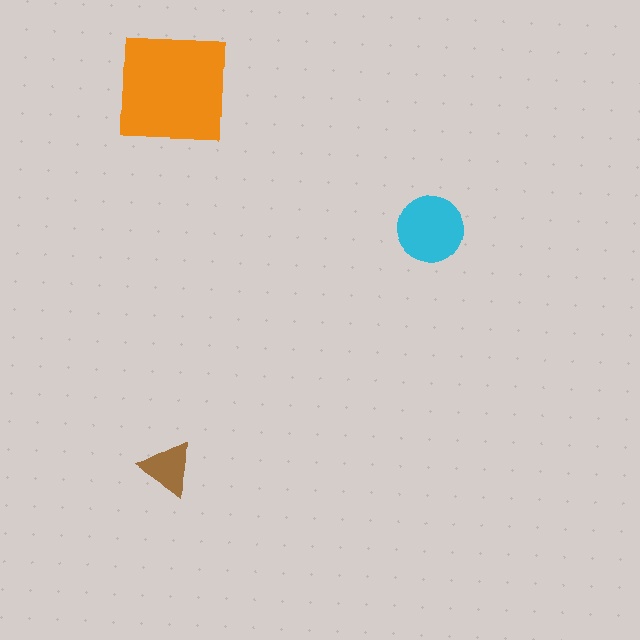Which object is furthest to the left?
The orange square is leftmost.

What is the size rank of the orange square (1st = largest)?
1st.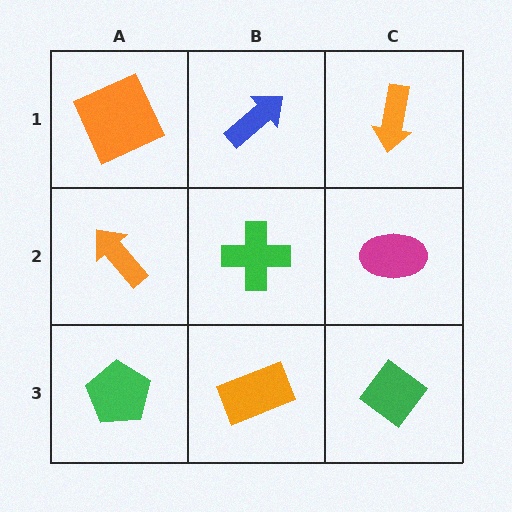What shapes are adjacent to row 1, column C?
A magenta ellipse (row 2, column C), a blue arrow (row 1, column B).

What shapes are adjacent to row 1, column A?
An orange arrow (row 2, column A), a blue arrow (row 1, column B).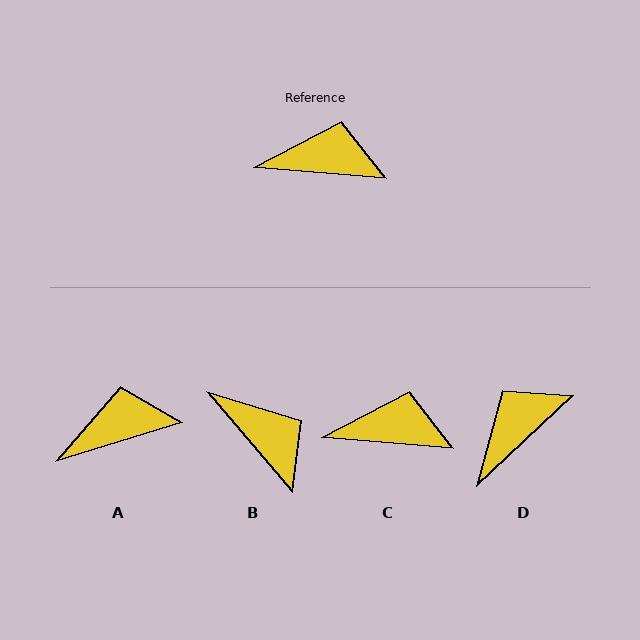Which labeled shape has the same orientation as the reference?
C.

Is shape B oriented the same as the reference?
No, it is off by about 45 degrees.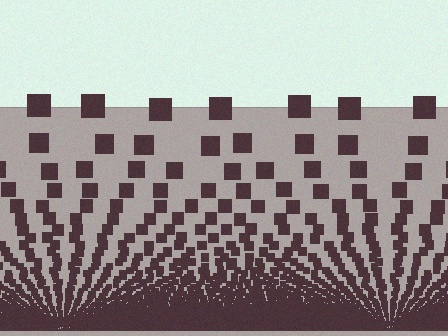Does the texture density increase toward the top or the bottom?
Density increases toward the bottom.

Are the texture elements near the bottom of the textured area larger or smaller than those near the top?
Smaller. The gradient is inverted — elements near the bottom are smaller and denser.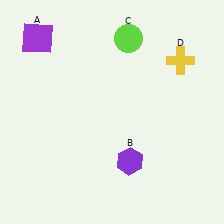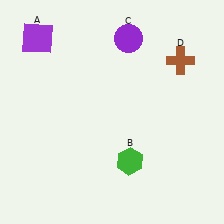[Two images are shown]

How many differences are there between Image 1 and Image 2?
There are 3 differences between the two images.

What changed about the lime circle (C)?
In Image 1, C is lime. In Image 2, it changed to purple.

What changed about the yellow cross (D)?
In Image 1, D is yellow. In Image 2, it changed to brown.